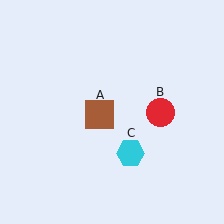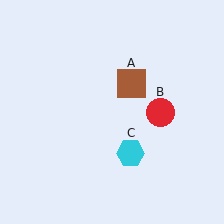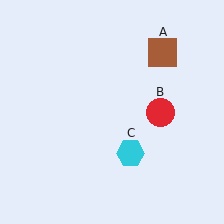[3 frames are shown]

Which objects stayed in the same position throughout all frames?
Red circle (object B) and cyan hexagon (object C) remained stationary.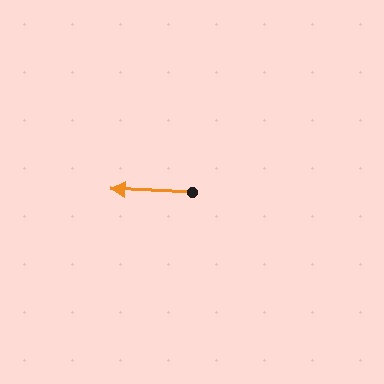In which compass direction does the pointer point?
West.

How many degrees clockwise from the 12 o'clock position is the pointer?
Approximately 272 degrees.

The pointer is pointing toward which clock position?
Roughly 9 o'clock.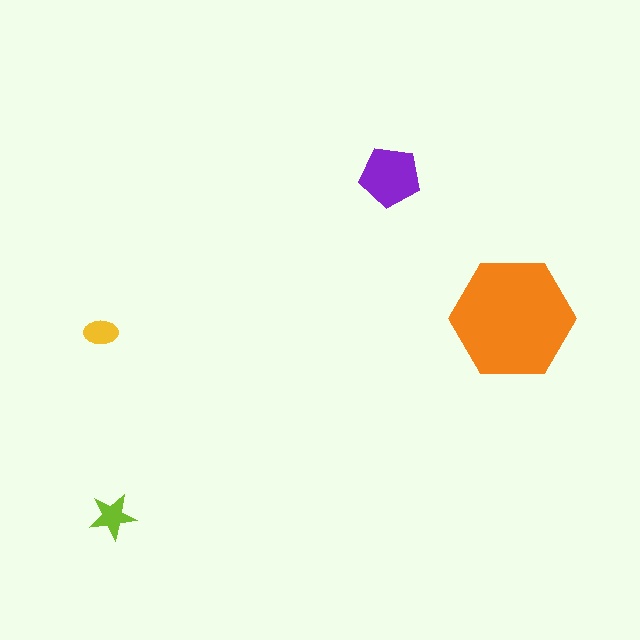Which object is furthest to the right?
The orange hexagon is rightmost.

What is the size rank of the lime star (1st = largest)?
3rd.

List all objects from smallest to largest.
The yellow ellipse, the lime star, the purple pentagon, the orange hexagon.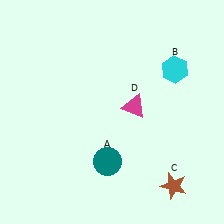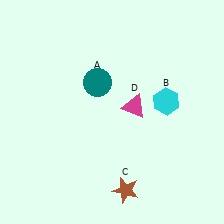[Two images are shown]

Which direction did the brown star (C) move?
The brown star (C) moved left.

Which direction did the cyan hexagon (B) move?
The cyan hexagon (B) moved down.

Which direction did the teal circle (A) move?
The teal circle (A) moved up.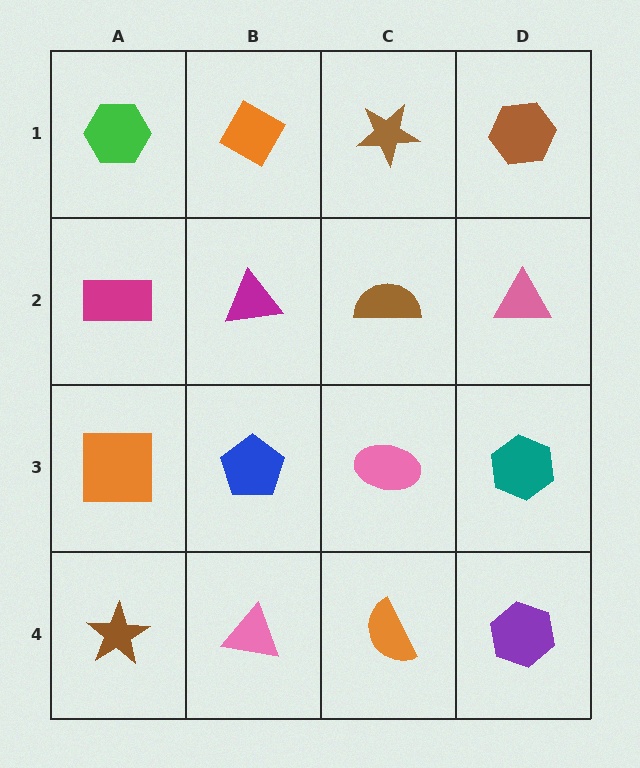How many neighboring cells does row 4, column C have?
3.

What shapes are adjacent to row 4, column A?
An orange square (row 3, column A), a pink triangle (row 4, column B).